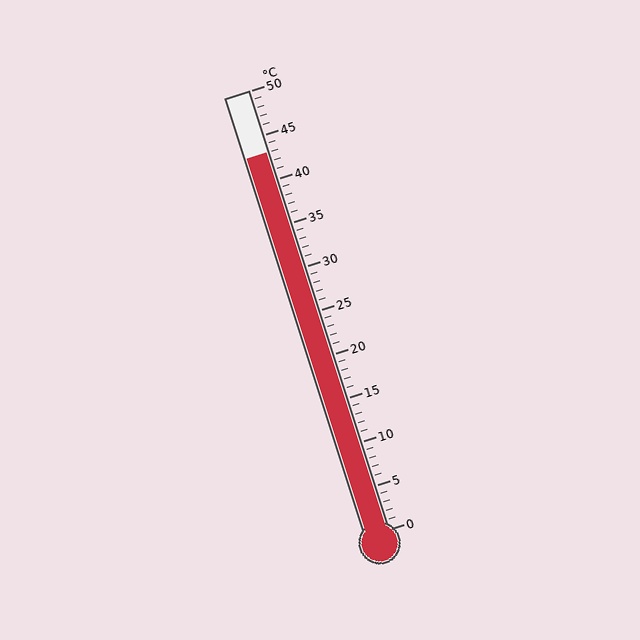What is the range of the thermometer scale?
The thermometer scale ranges from 0°C to 50°C.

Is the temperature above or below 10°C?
The temperature is above 10°C.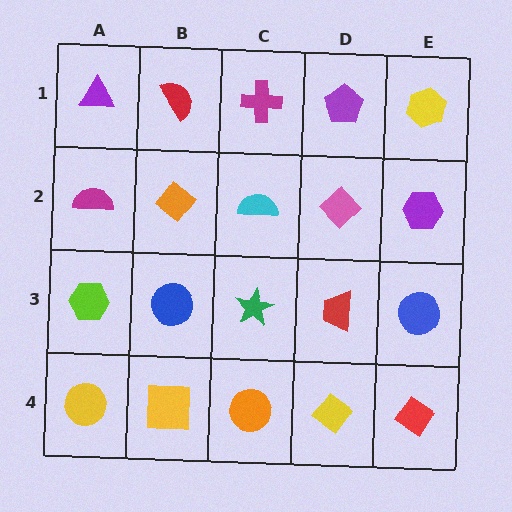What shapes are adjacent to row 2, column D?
A purple pentagon (row 1, column D), a red trapezoid (row 3, column D), a cyan semicircle (row 2, column C), a purple hexagon (row 2, column E).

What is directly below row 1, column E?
A purple hexagon.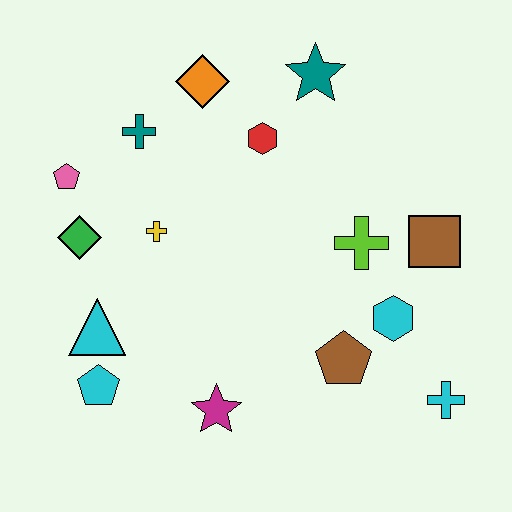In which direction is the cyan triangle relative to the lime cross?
The cyan triangle is to the left of the lime cross.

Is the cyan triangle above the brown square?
No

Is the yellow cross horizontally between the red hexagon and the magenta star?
No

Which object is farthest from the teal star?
The cyan pentagon is farthest from the teal star.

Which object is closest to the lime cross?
The brown square is closest to the lime cross.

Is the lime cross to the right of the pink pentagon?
Yes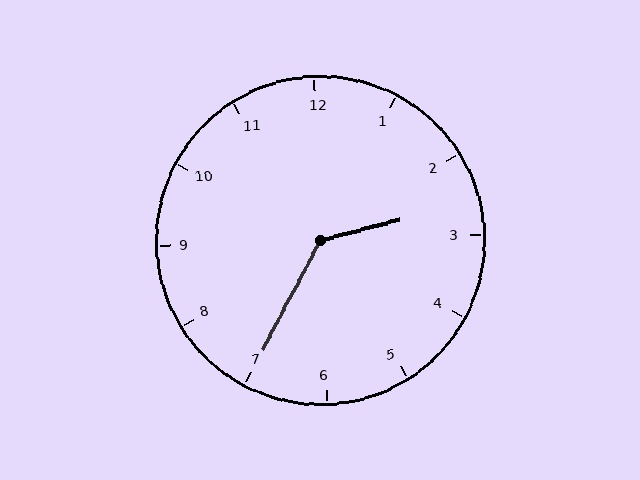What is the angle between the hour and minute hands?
Approximately 132 degrees.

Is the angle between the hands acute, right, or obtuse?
It is obtuse.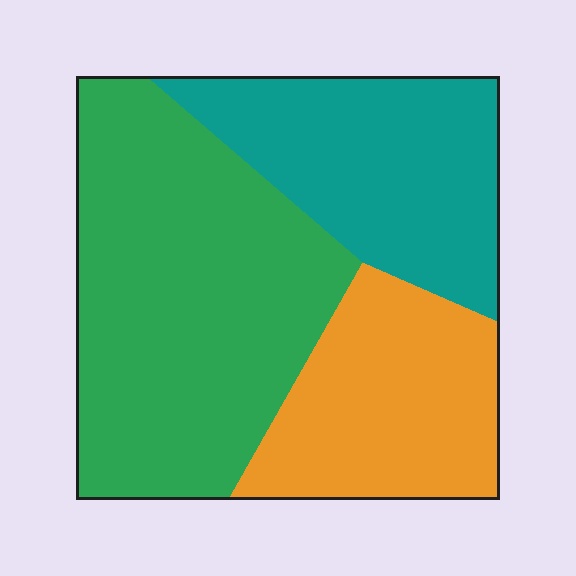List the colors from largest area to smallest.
From largest to smallest: green, teal, orange.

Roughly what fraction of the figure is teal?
Teal covers about 30% of the figure.